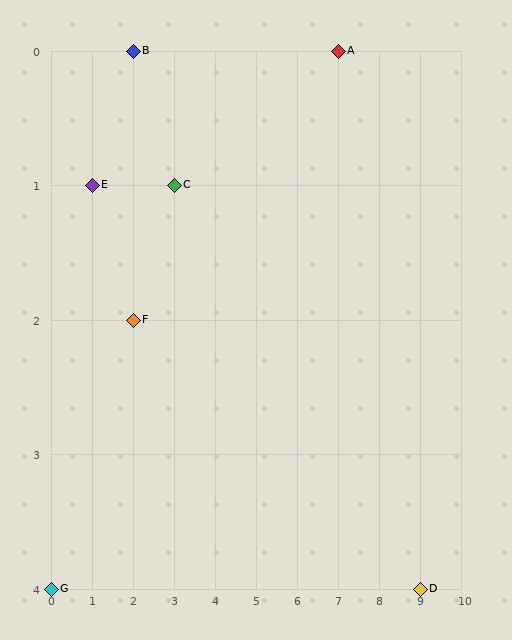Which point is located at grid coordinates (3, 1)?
Point C is at (3, 1).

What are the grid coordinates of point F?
Point F is at grid coordinates (2, 2).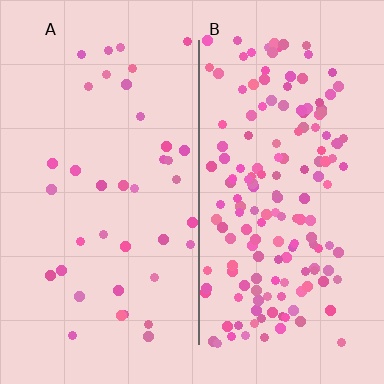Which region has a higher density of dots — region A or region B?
B (the right).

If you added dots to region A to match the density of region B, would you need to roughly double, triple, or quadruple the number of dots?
Approximately quadruple.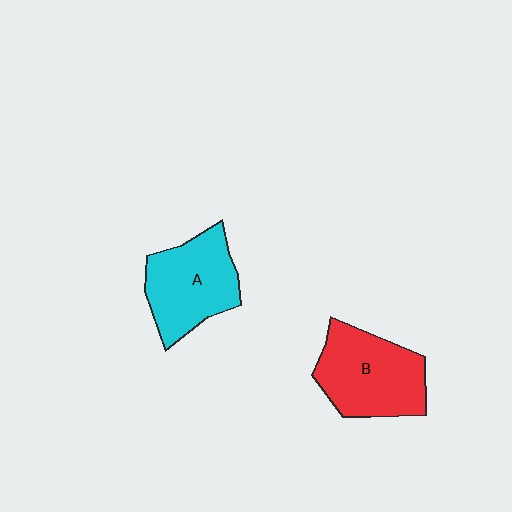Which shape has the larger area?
Shape B (red).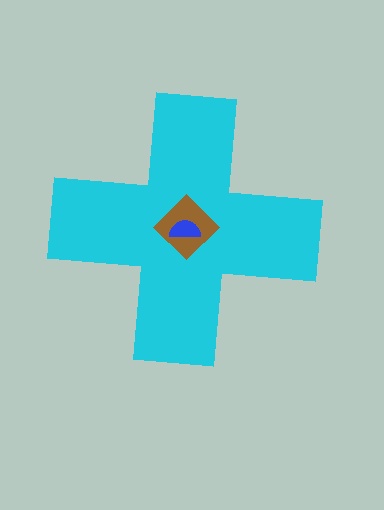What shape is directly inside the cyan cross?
The brown diamond.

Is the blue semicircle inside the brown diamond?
Yes.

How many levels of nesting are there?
3.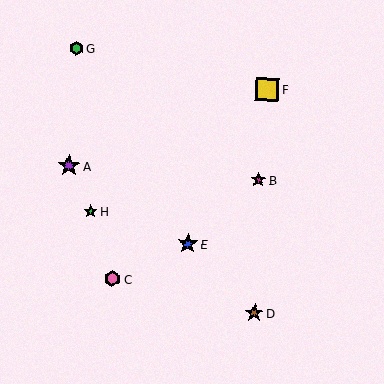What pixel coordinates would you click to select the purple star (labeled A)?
Click at (69, 166) to select the purple star A.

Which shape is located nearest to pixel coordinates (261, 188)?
The magenta star (labeled B) at (258, 180) is nearest to that location.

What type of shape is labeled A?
Shape A is a purple star.